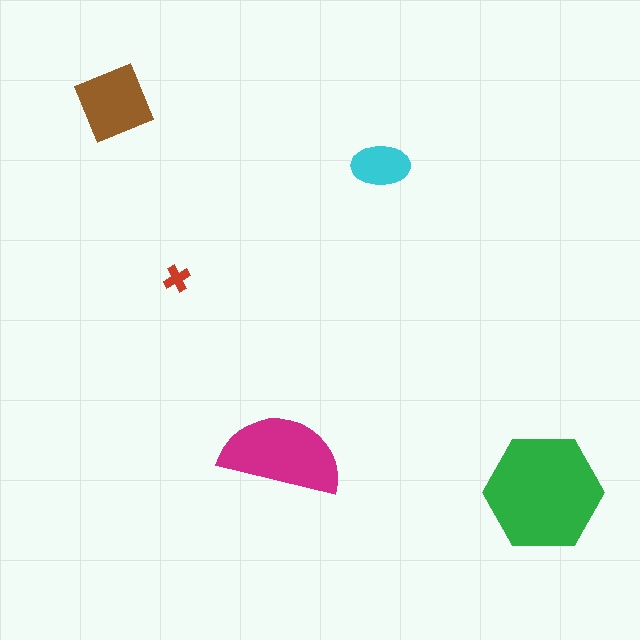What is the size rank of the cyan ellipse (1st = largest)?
4th.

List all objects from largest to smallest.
The green hexagon, the magenta semicircle, the brown diamond, the cyan ellipse, the red cross.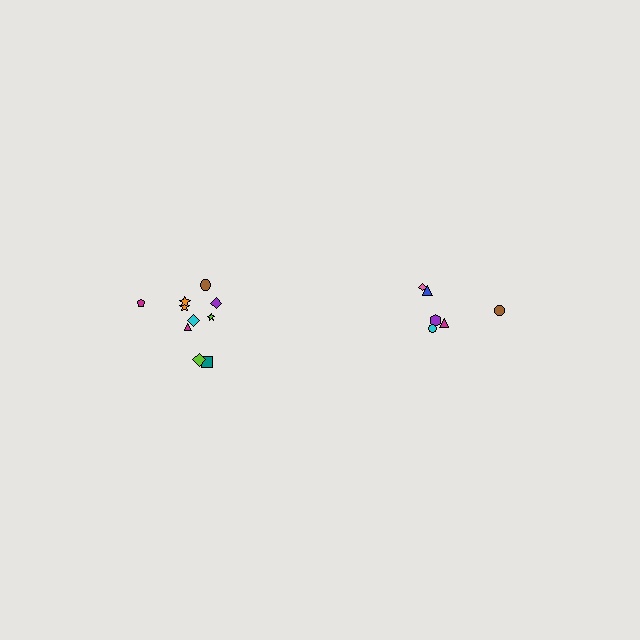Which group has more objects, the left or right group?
The left group.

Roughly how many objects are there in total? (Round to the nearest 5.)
Roughly 15 objects in total.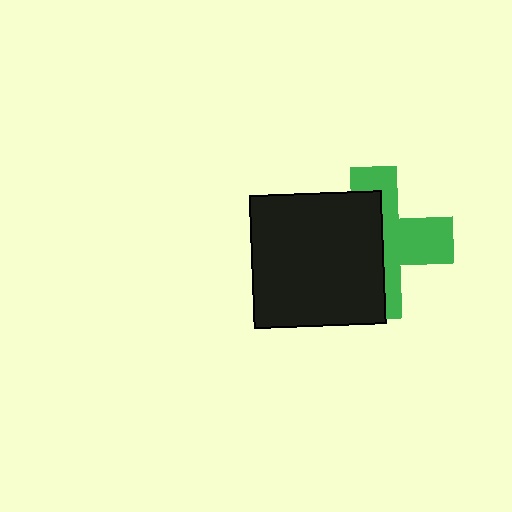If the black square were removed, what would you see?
You would see the complete green cross.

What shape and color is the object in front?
The object in front is a black square.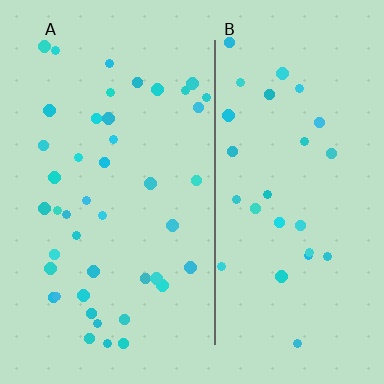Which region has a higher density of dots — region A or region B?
A (the left).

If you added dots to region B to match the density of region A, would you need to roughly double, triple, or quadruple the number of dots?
Approximately double.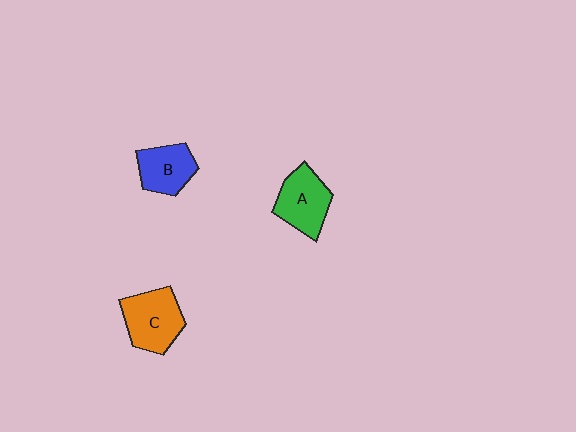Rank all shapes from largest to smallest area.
From largest to smallest: C (orange), A (green), B (blue).